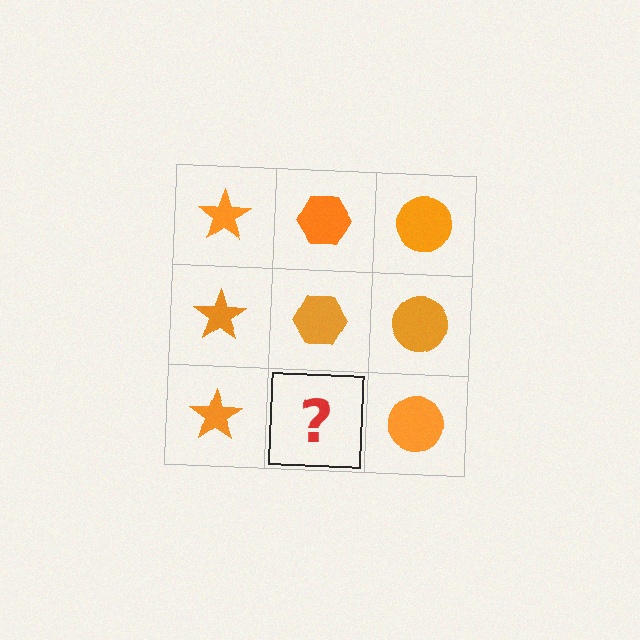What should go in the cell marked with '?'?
The missing cell should contain an orange hexagon.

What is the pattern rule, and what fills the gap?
The rule is that each column has a consistent shape. The gap should be filled with an orange hexagon.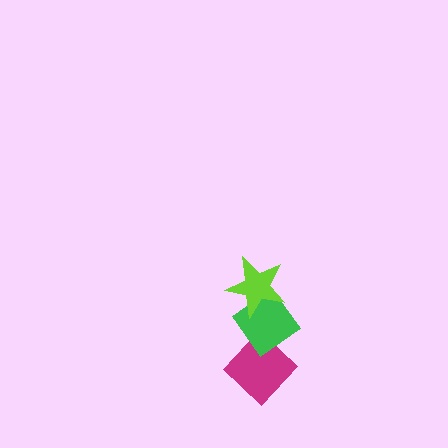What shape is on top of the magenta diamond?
The green diamond is on top of the magenta diamond.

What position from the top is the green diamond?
The green diamond is 2nd from the top.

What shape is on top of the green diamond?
The lime star is on top of the green diamond.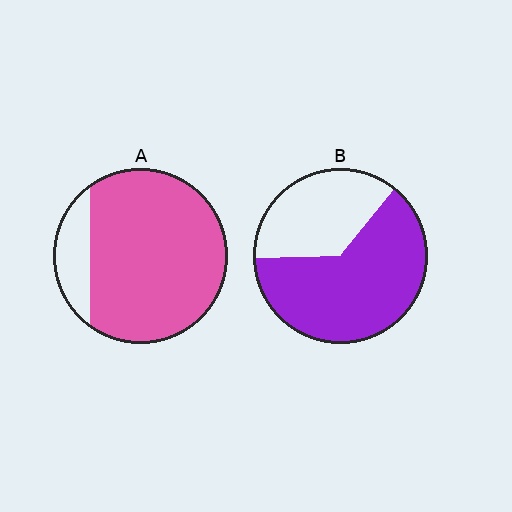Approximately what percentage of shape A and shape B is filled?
A is approximately 85% and B is approximately 65%.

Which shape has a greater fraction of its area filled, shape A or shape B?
Shape A.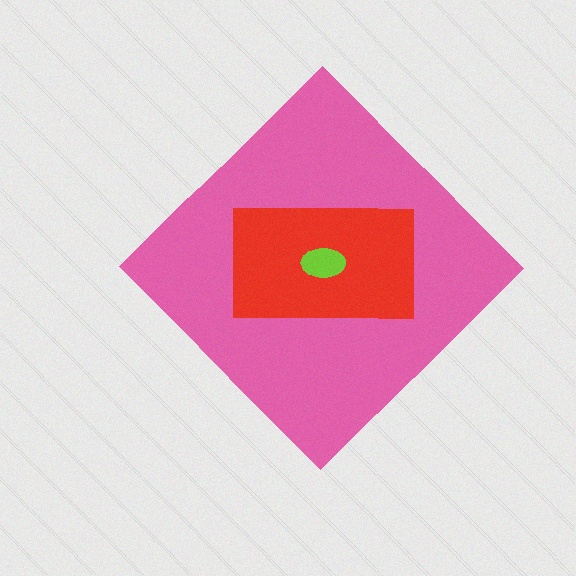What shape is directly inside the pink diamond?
The red rectangle.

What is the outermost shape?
The pink diamond.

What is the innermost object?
The lime ellipse.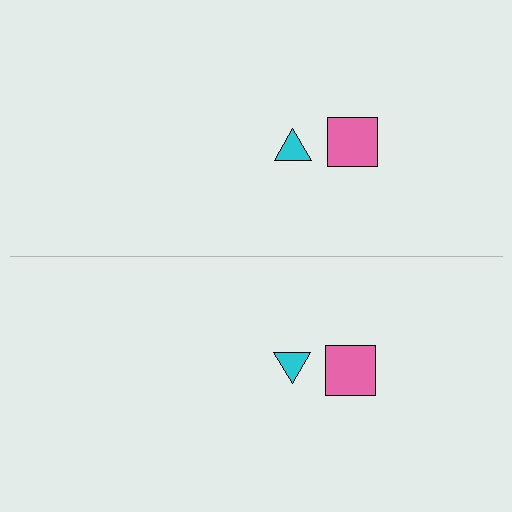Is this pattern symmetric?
Yes, this pattern has bilateral (reflection) symmetry.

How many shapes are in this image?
There are 4 shapes in this image.